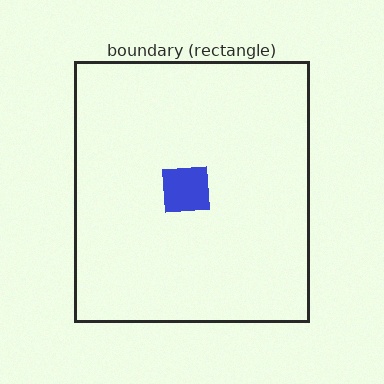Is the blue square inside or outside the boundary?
Inside.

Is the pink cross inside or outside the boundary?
Inside.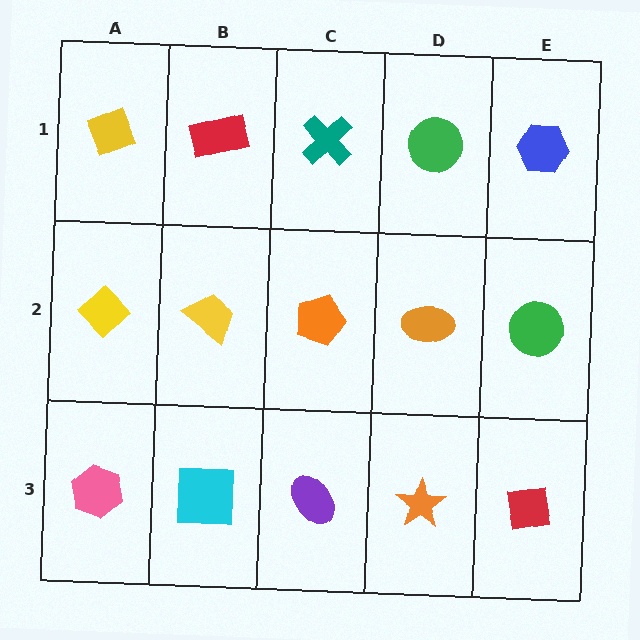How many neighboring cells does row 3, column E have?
2.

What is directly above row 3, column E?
A green circle.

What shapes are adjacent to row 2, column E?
A blue hexagon (row 1, column E), a red square (row 3, column E), an orange ellipse (row 2, column D).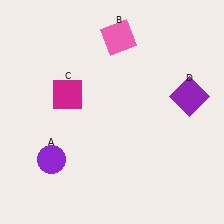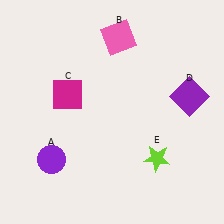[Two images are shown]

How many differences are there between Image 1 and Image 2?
There is 1 difference between the two images.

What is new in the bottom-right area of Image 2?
A lime star (E) was added in the bottom-right area of Image 2.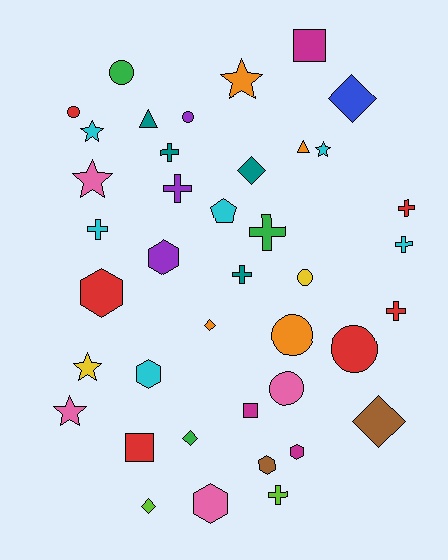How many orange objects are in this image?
There are 4 orange objects.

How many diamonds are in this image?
There are 6 diamonds.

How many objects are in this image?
There are 40 objects.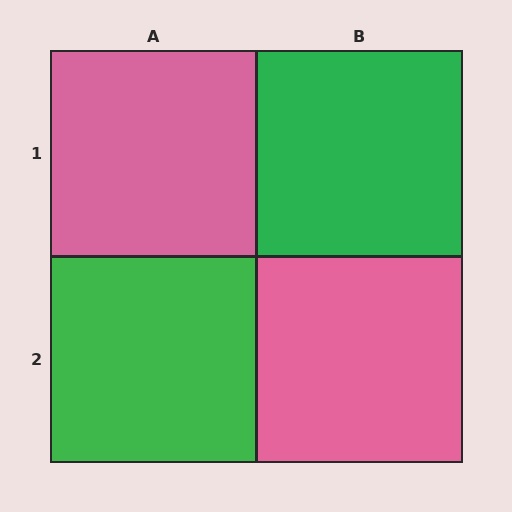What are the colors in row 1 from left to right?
Pink, green.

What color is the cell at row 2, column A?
Green.